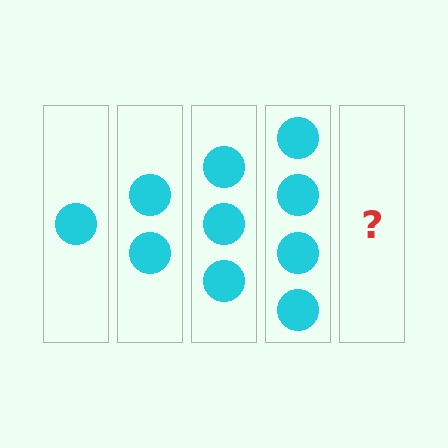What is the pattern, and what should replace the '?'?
The pattern is that each step adds one more circle. The '?' should be 5 circles.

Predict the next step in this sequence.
The next step is 5 circles.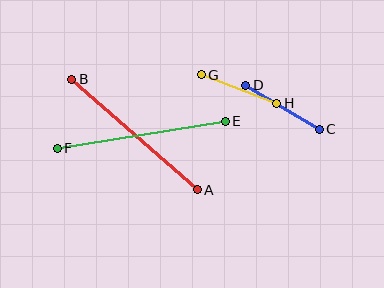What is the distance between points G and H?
The distance is approximately 81 pixels.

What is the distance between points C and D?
The distance is approximately 85 pixels.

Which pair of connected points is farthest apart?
Points E and F are farthest apart.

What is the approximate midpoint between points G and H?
The midpoint is at approximately (239, 89) pixels.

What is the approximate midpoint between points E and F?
The midpoint is at approximately (141, 135) pixels.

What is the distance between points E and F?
The distance is approximately 170 pixels.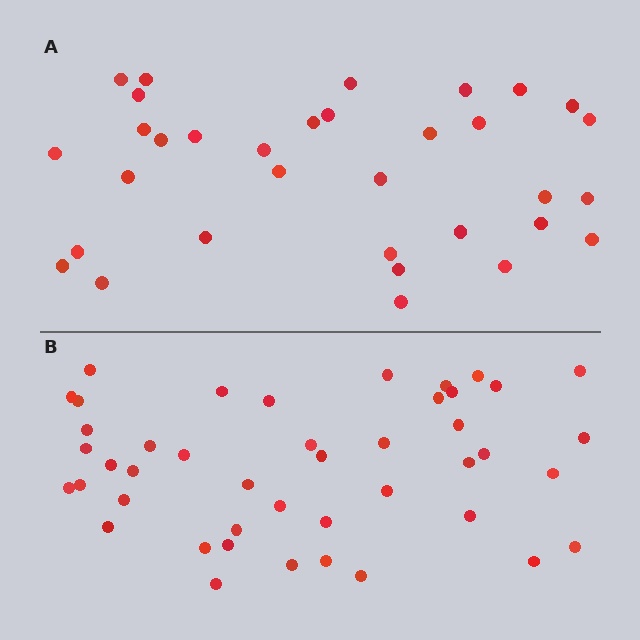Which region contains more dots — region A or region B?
Region B (the bottom region) has more dots.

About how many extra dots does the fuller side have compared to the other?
Region B has roughly 12 or so more dots than region A.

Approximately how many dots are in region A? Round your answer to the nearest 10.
About 30 dots. (The exact count is 33, which rounds to 30.)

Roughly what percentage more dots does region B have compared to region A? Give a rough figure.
About 35% more.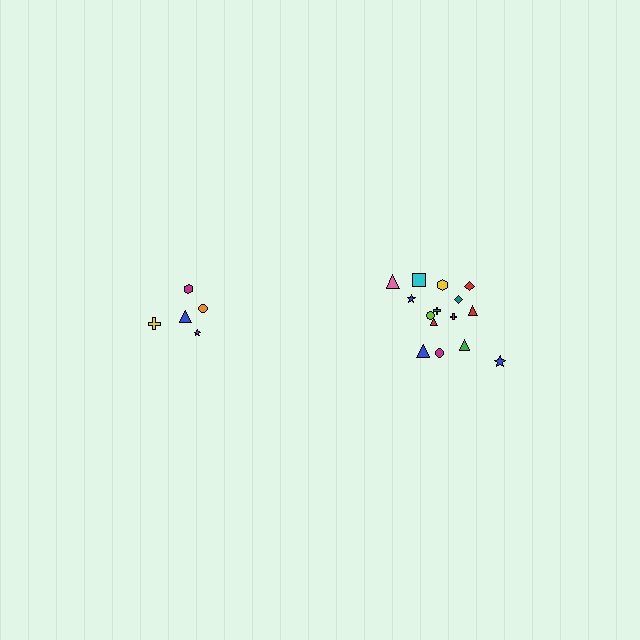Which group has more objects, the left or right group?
The right group.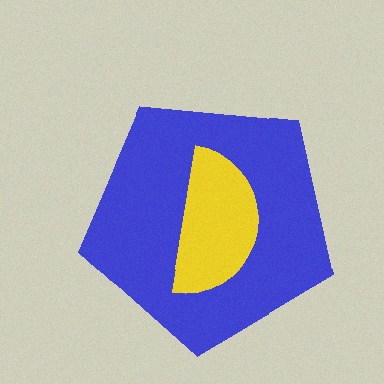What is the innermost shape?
The yellow semicircle.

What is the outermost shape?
The blue pentagon.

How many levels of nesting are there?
2.